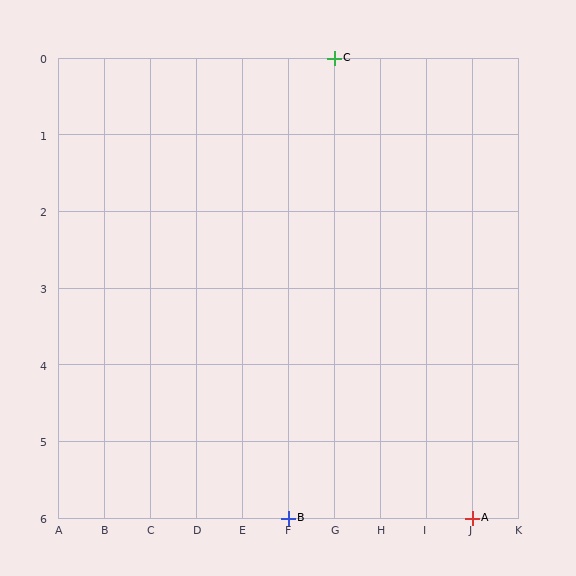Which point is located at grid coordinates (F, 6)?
Point B is at (F, 6).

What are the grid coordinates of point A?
Point A is at grid coordinates (J, 6).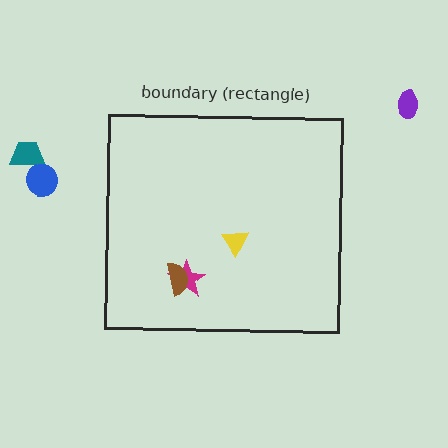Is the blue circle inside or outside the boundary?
Outside.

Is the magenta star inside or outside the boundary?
Inside.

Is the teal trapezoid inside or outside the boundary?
Outside.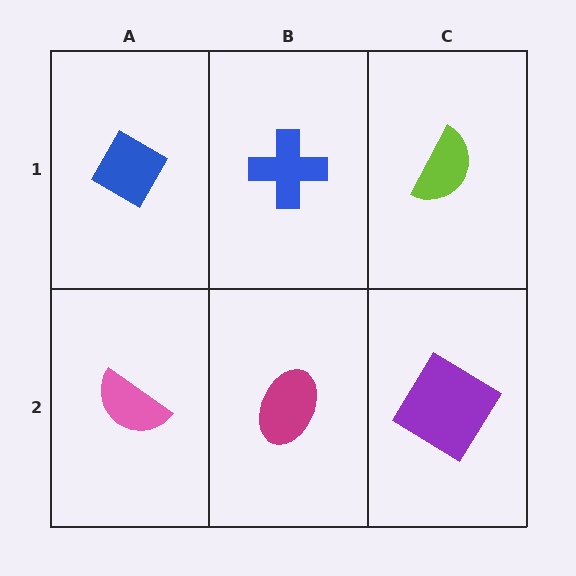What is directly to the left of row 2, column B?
A pink semicircle.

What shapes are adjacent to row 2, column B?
A blue cross (row 1, column B), a pink semicircle (row 2, column A), a purple diamond (row 2, column C).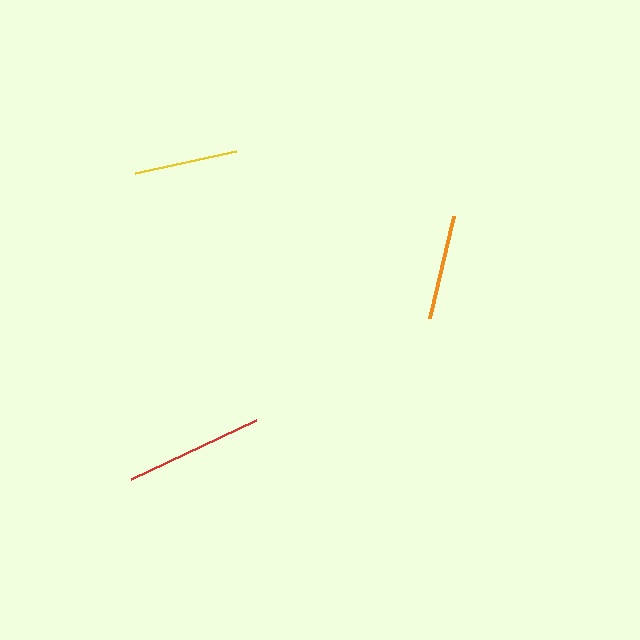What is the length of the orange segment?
The orange segment is approximately 105 pixels long.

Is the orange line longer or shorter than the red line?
The red line is longer than the orange line.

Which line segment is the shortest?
The yellow line is the shortest at approximately 103 pixels.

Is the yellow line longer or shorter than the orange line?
The orange line is longer than the yellow line.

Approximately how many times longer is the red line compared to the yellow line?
The red line is approximately 1.3 times the length of the yellow line.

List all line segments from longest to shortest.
From longest to shortest: red, orange, yellow.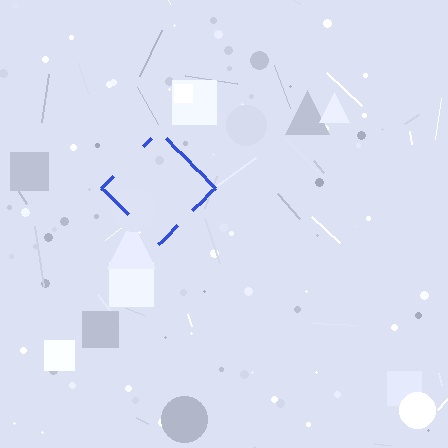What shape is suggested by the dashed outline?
The dashed outline suggests a diamond.